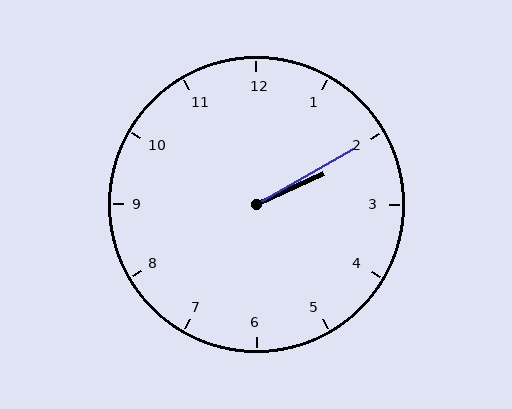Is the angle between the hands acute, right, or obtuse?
It is acute.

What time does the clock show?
2:10.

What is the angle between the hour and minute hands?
Approximately 5 degrees.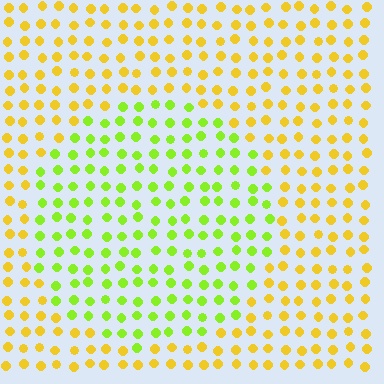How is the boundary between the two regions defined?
The boundary is defined purely by a slight shift in hue (about 42 degrees). Spacing, size, and orientation are identical on both sides.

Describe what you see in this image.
The image is filled with small yellow elements in a uniform arrangement. A circle-shaped region is visible where the elements are tinted to a slightly different hue, forming a subtle color boundary.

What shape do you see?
I see a circle.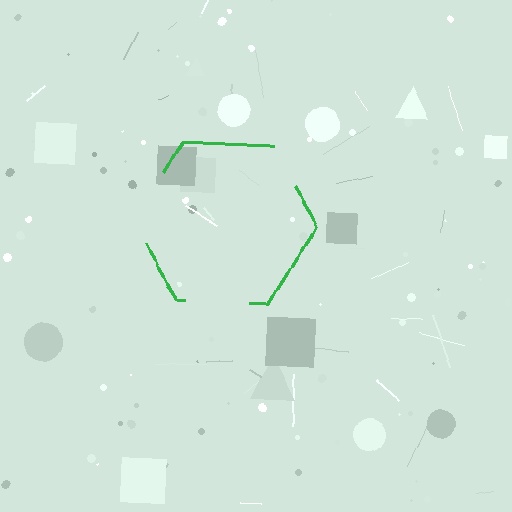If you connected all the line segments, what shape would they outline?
They would outline a hexagon.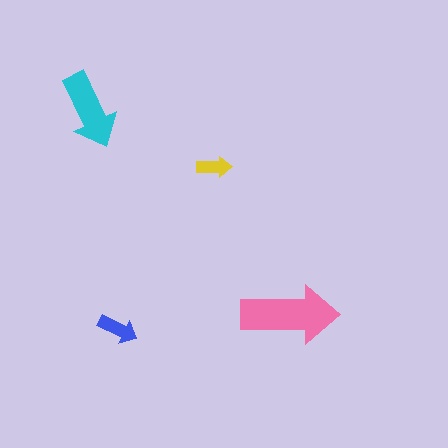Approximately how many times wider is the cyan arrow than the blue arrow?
About 2 times wider.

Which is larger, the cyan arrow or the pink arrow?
The pink one.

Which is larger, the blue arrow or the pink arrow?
The pink one.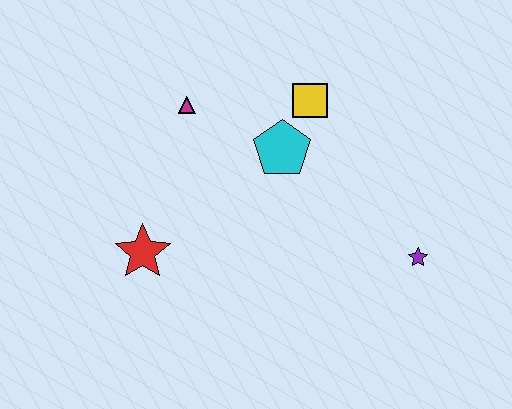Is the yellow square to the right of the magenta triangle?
Yes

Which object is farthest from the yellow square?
The red star is farthest from the yellow square.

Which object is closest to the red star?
The magenta triangle is closest to the red star.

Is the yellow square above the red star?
Yes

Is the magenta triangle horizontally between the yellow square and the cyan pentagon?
No